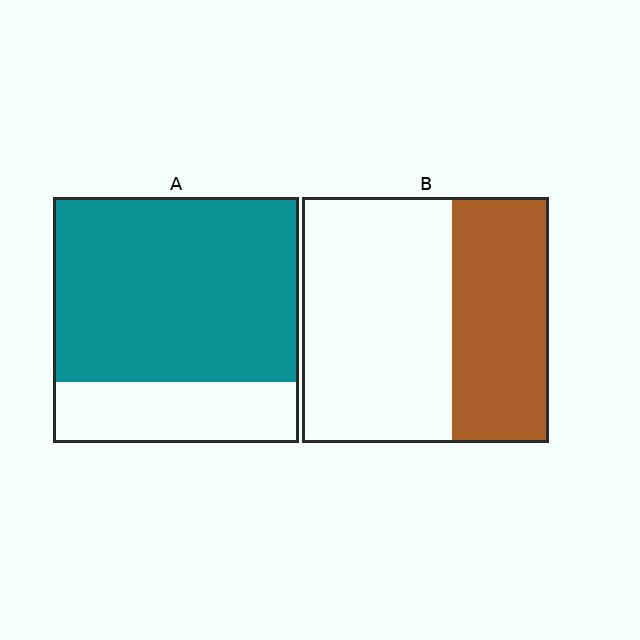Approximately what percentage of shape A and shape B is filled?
A is approximately 75% and B is approximately 40%.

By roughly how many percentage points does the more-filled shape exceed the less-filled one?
By roughly 35 percentage points (A over B).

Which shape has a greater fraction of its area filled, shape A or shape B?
Shape A.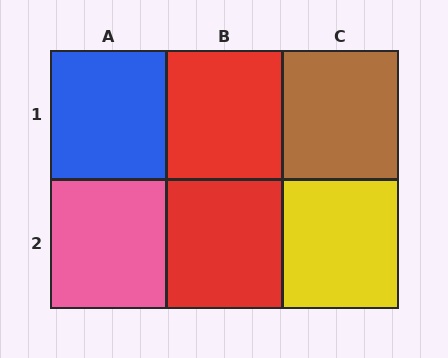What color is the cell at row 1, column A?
Blue.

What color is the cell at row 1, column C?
Brown.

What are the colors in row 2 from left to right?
Pink, red, yellow.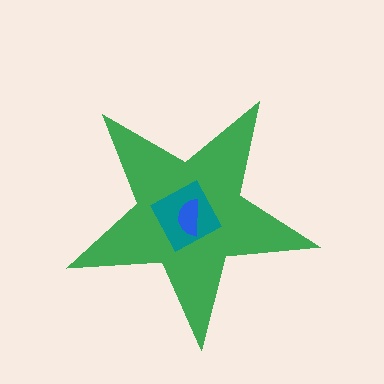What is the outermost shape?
The green star.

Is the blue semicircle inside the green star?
Yes.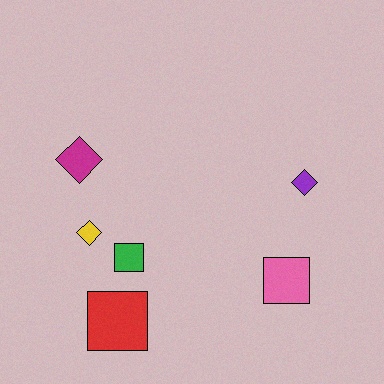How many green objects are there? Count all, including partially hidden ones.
There is 1 green object.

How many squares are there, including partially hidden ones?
There are 3 squares.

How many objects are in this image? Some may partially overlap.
There are 6 objects.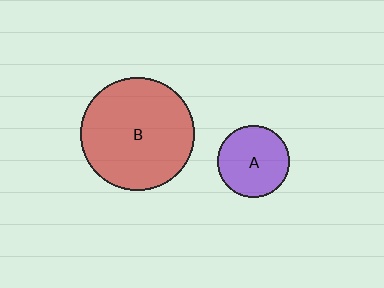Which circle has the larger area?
Circle B (red).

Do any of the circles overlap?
No, none of the circles overlap.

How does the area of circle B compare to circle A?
Approximately 2.4 times.